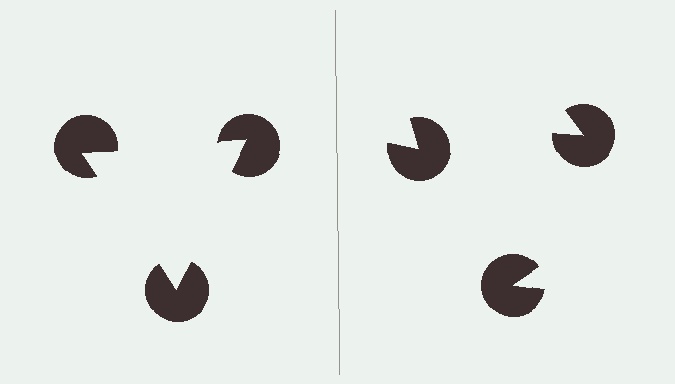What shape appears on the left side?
An illusory triangle.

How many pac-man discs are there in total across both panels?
6 — 3 on each side.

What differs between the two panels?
The pac-man discs are positioned identically on both sides; only the wedge orientations differ. On the left they align to a triangle; on the right they are misaligned.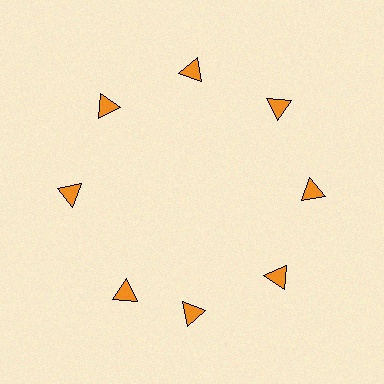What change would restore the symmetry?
The symmetry would be restored by rotating it back into even spacing with its neighbors so that all 8 triangles sit at equal angles and equal distance from the center.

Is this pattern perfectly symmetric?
No. The 8 orange triangles are arranged in a ring, but one element near the 8 o'clock position is rotated out of alignment along the ring, breaking the 8-fold rotational symmetry.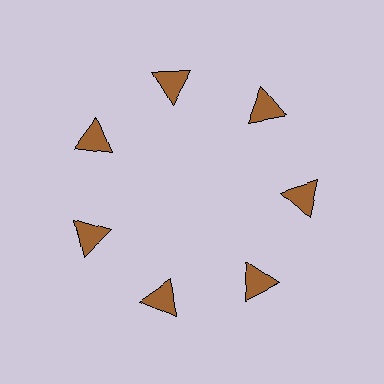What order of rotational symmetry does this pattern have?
This pattern has 7-fold rotational symmetry.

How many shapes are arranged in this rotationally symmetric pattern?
There are 7 shapes, arranged in 7 groups of 1.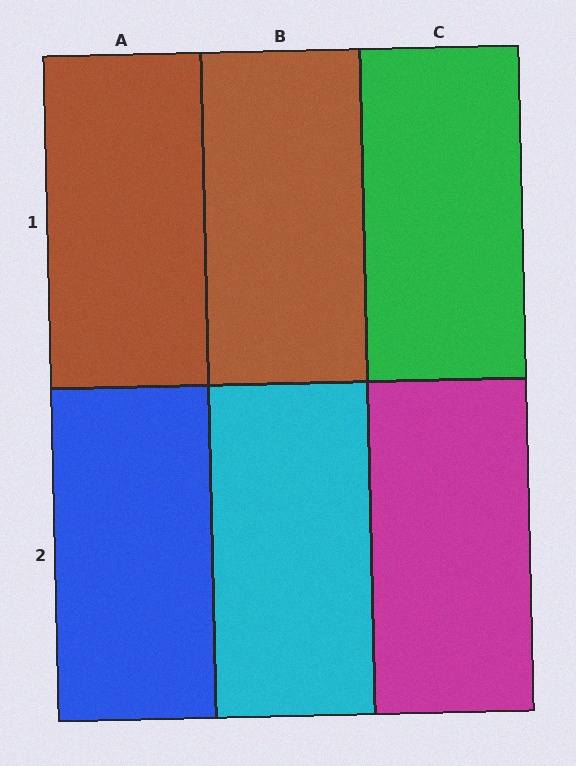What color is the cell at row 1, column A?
Brown.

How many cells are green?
1 cell is green.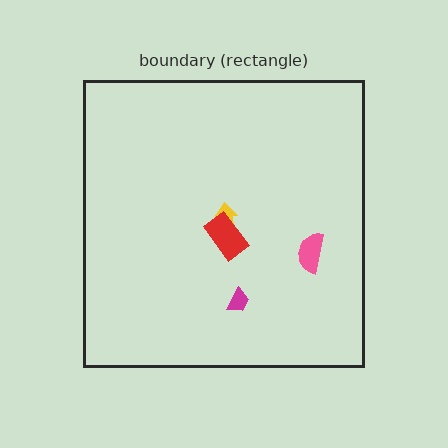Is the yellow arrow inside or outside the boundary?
Inside.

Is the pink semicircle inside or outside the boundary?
Inside.